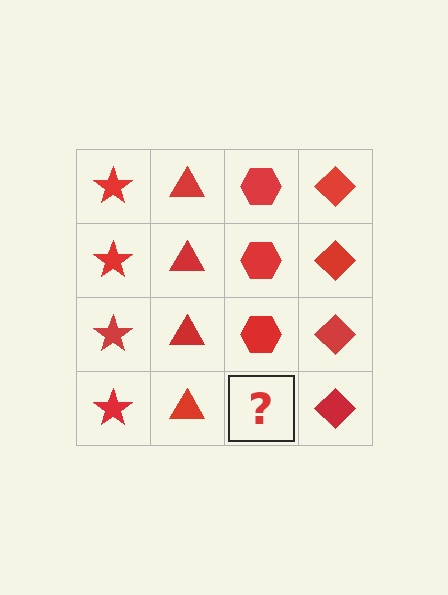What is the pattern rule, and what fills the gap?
The rule is that each column has a consistent shape. The gap should be filled with a red hexagon.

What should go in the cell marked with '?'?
The missing cell should contain a red hexagon.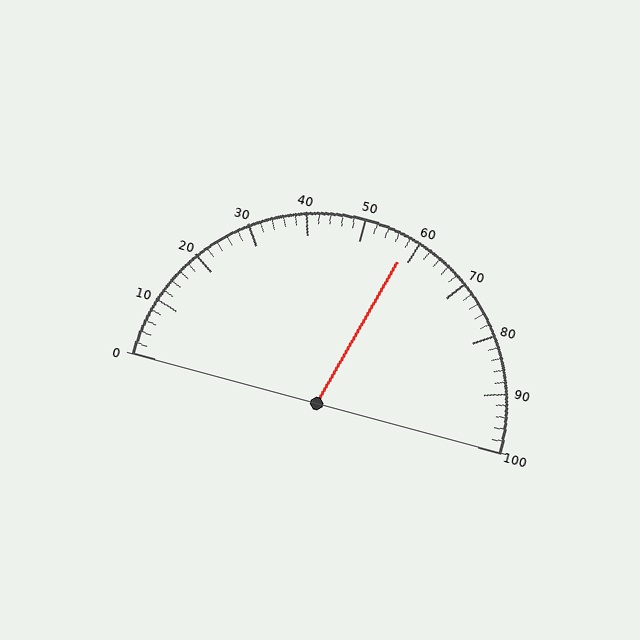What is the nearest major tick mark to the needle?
The nearest major tick mark is 60.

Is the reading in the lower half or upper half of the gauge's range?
The reading is in the upper half of the range (0 to 100).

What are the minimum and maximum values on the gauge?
The gauge ranges from 0 to 100.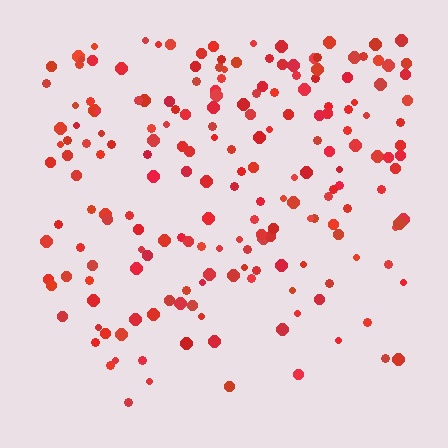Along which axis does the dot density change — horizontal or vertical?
Vertical.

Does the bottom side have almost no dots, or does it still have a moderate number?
Still a moderate number, just noticeably fewer than the top.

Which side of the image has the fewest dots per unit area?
The bottom.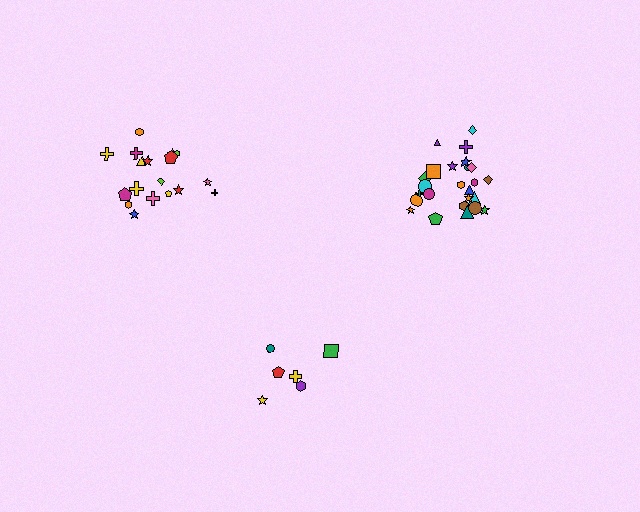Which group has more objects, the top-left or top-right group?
The top-right group.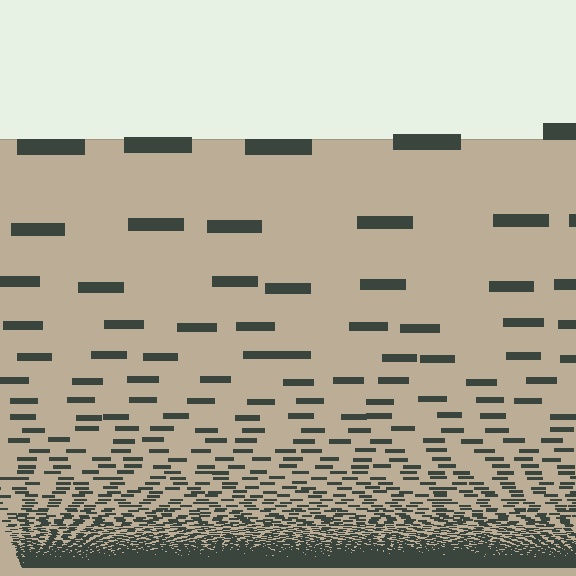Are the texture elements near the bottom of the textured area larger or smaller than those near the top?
Smaller. The gradient is inverted — elements near the bottom are smaller and denser.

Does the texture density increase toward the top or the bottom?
Density increases toward the bottom.